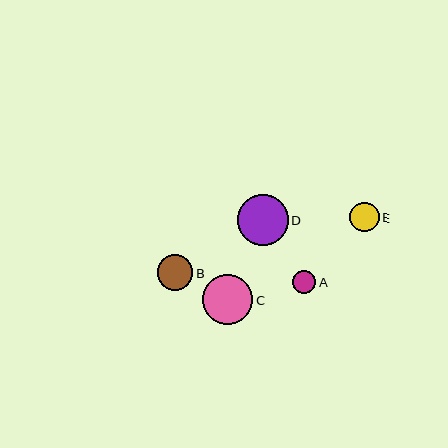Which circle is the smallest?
Circle A is the smallest with a size of approximately 23 pixels.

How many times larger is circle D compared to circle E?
Circle D is approximately 1.7 times the size of circle E.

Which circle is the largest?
Circle D is the largest with a size of approximately 51 pixels.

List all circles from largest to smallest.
From largest to smallest: D, C, B, E, A.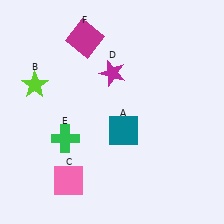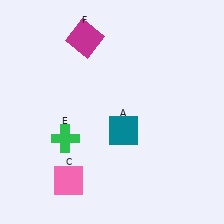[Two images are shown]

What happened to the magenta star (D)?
The magenta star (D) was removed in Image 2. It was in the top-right area of Image 1.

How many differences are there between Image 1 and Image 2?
There are 2 differences between the two images.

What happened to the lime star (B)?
The lime star (B) was removed in Image 2. It was in the top-left area of Image 1.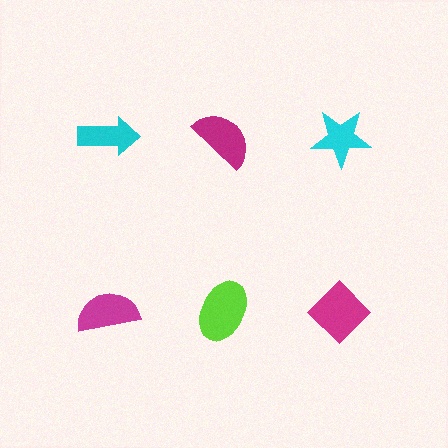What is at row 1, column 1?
A cyan arrow.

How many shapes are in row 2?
3 shapes.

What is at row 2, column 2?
A lime ellipse.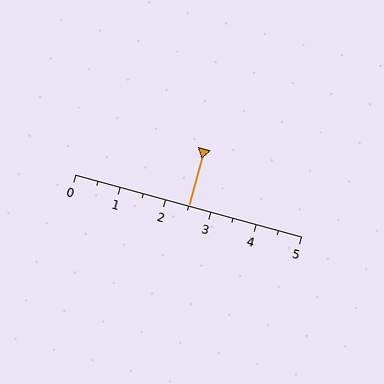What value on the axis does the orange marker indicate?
The marker indicates approximately 2.5.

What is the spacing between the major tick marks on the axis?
The major ticks are spaced 1 apart.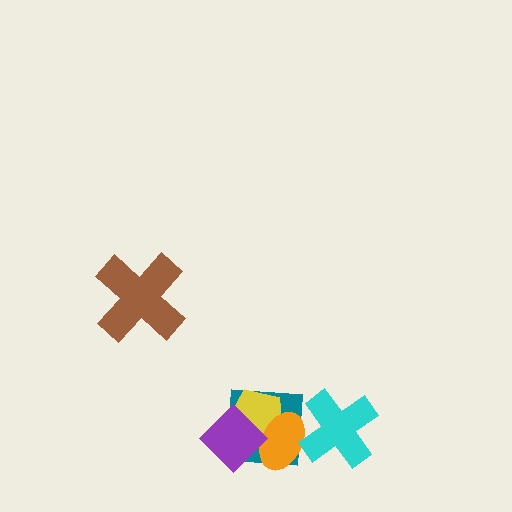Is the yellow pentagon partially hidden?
Yes, it is partially covered by another shape.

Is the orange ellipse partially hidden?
Yes, it is partially covered by another shape.